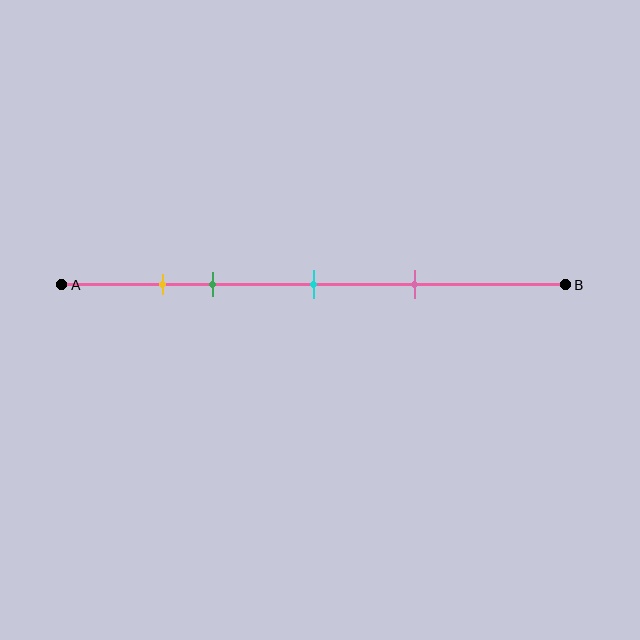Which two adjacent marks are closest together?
The yellow and green marks are the closest adjacent pair.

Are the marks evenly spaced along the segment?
No, the marks are not evenly spaced.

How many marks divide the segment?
There are 4 marks dividing the segment.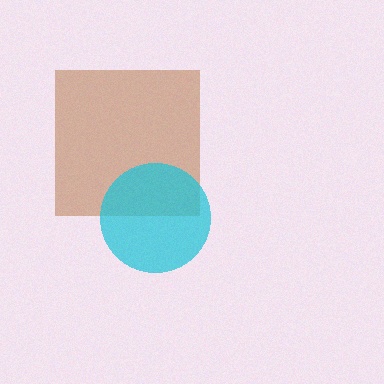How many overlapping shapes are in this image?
There are 2 overlapping shapes in the image.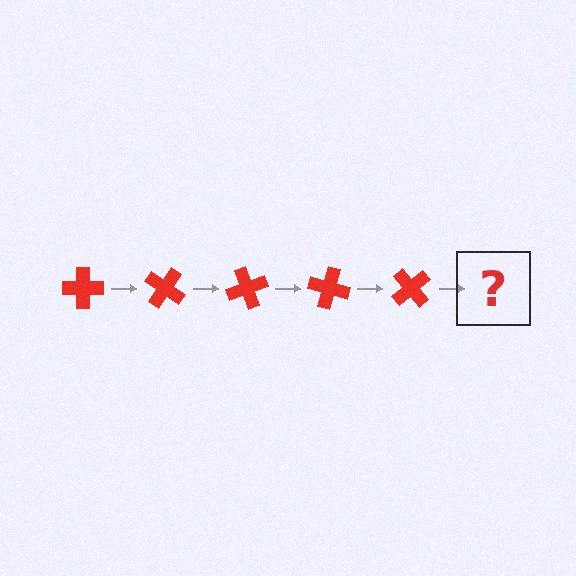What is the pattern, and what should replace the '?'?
The pattern is that the cross rotates 35 degrees each step. The '?' should be a red cross rotated 175 degrees.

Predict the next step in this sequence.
The next step is a red cross rotated 175 degrees.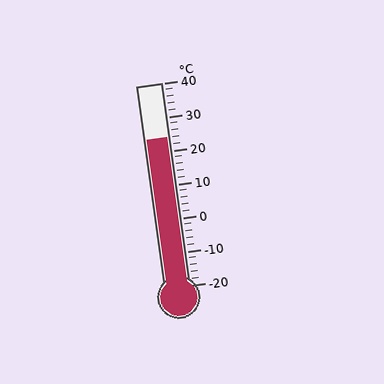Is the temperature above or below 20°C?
The temperature is above 20°C.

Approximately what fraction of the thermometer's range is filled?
The thermometer is filled to approximately 75% of its range.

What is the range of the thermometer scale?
The thermometer scale ranges from -20°C to 40°C.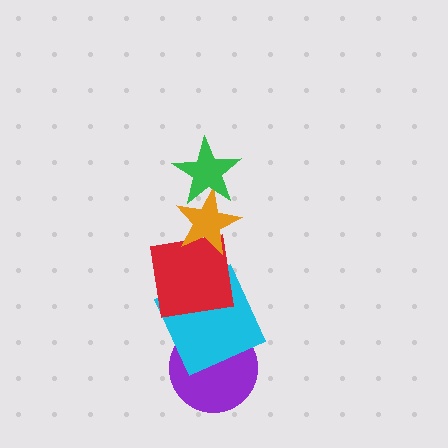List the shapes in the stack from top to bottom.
From top to bottom: the green star, the orange star, the red square, the cyan square, the purple circle.